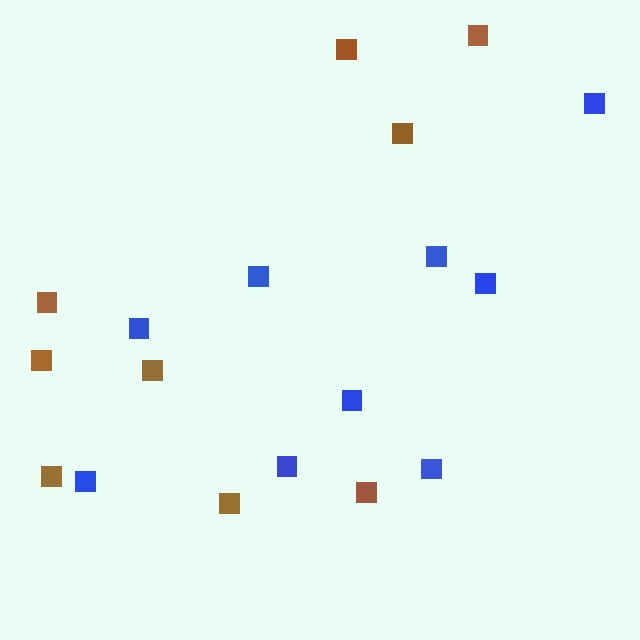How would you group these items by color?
There are 2 groups: one group of brown squares (9) and one group of blue squares (9).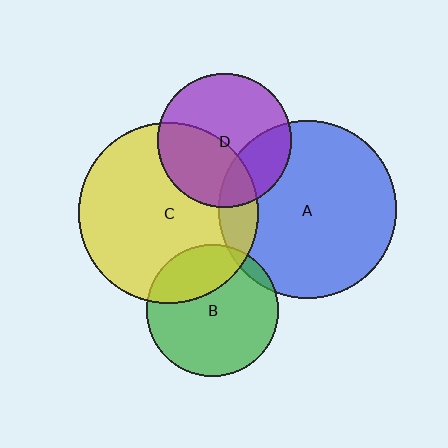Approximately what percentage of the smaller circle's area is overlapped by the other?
Approximately 5%.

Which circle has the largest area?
Circle C (yellow).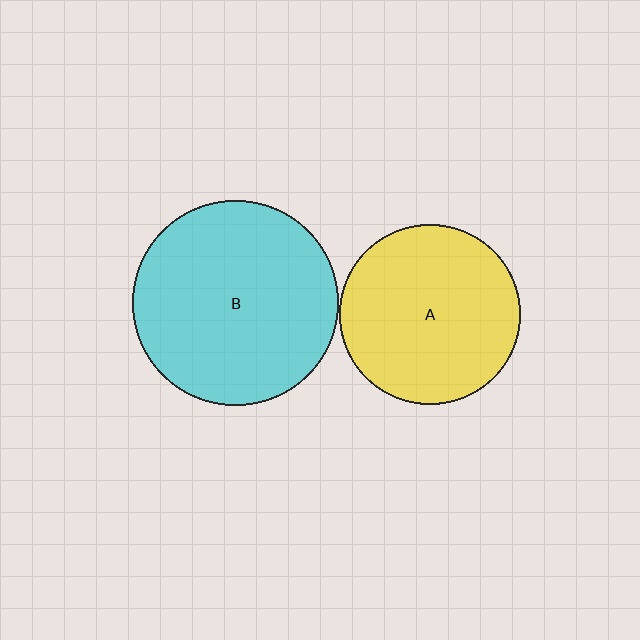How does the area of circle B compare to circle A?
Approximately 1.3 times.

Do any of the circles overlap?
No, none of the circles overlap.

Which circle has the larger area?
Circle B (cyan).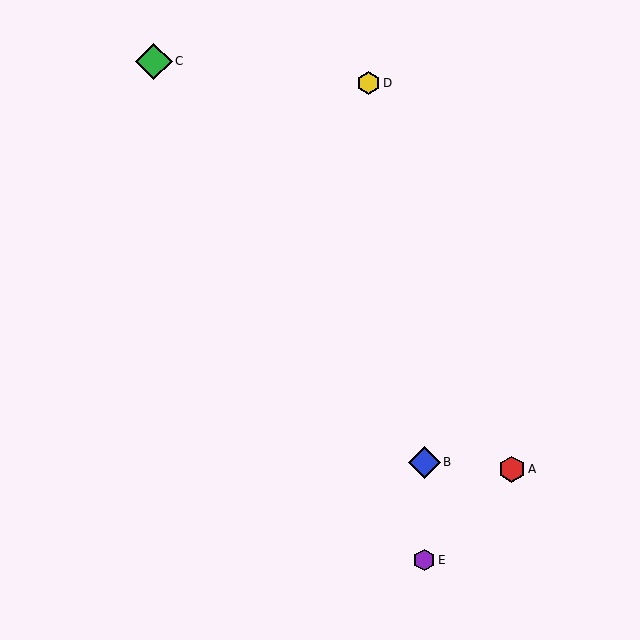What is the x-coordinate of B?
Object B is at x≈424.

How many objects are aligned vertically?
2 objects (B, E) are aligned vertically.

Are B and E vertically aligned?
Yes, both are at x≈424.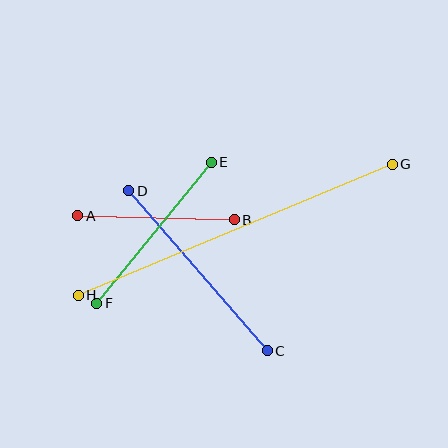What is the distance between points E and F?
The distance is approximately 182 pixels.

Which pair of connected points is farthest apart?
Points G and H are farthest apart.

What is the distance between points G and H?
The distance is approximately 340 pixels.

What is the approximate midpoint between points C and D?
The midpoint is at approximately (198, 271) pixels.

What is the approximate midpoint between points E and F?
The midpoint is at approximately (154, 233) pixels.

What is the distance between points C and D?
The distance is approximately 212 pixels.